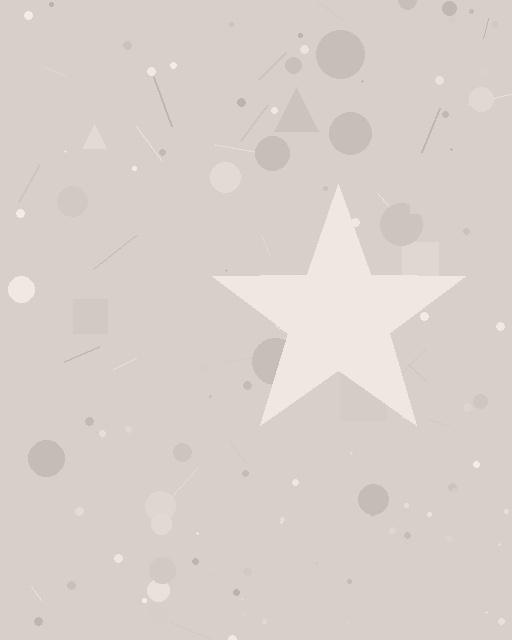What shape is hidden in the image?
A star is hidden in the image.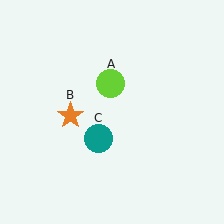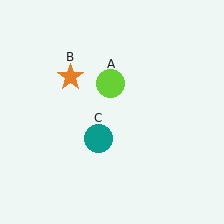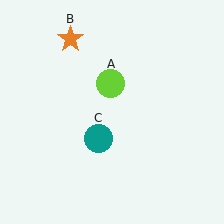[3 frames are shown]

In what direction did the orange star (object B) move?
The orange star (object B) moved up.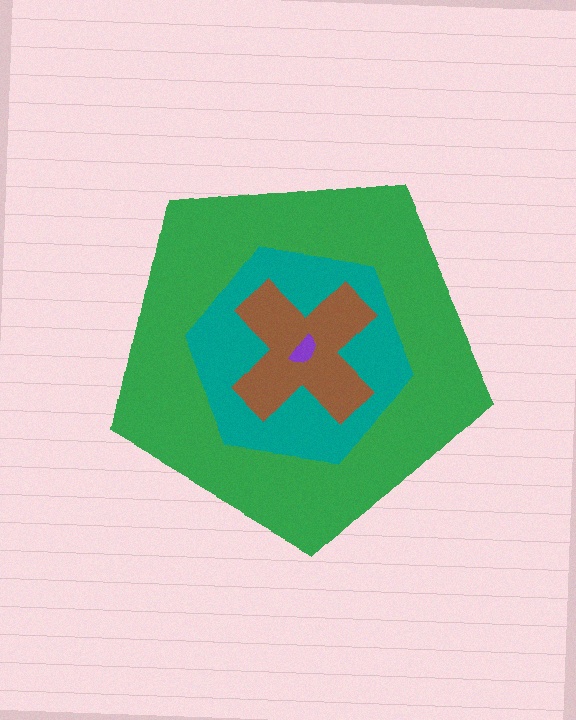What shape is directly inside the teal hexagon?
The brown cross.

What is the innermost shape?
The purple semicircle.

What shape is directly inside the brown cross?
The purple semicircle.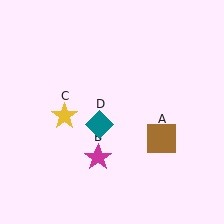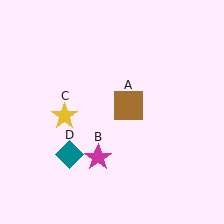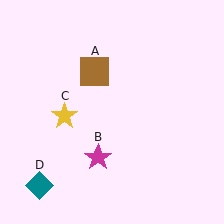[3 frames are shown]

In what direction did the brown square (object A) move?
The brown square (object A) moved up and to the left.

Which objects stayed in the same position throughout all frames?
Magenta star (object B) and yellow star (object C) remained stationary.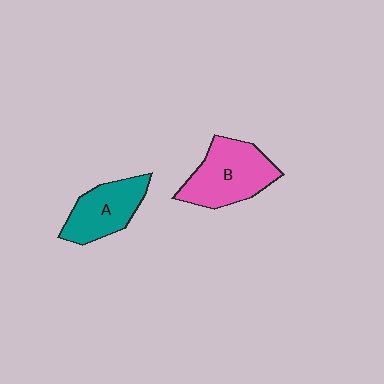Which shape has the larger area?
Shape B (pink).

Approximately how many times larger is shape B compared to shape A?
Approximately 1.3 times.